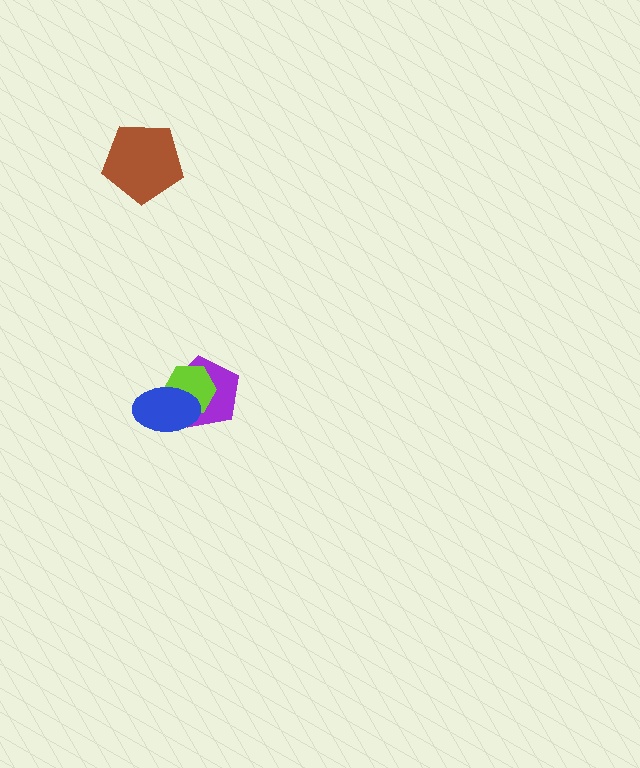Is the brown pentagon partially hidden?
No, no other shape covers it.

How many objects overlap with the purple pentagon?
2 objects overlap with the purple pentagon.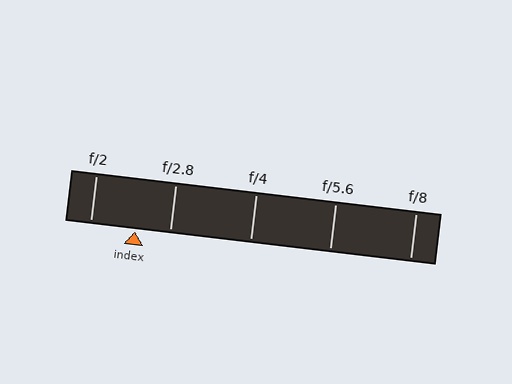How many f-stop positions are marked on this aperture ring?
There are 5 f-stop positions marked.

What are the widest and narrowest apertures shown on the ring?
The widest aperture shown is f/2 and the narrowest is f/8.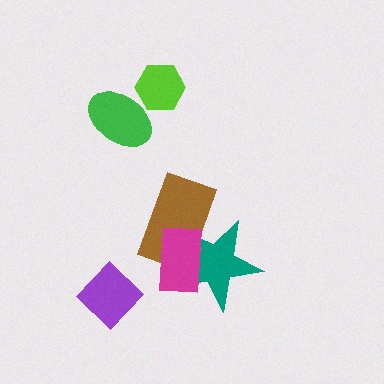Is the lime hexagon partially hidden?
Yes, it is partially covered by another shape.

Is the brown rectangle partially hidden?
Yes, it is partially covered by another shape.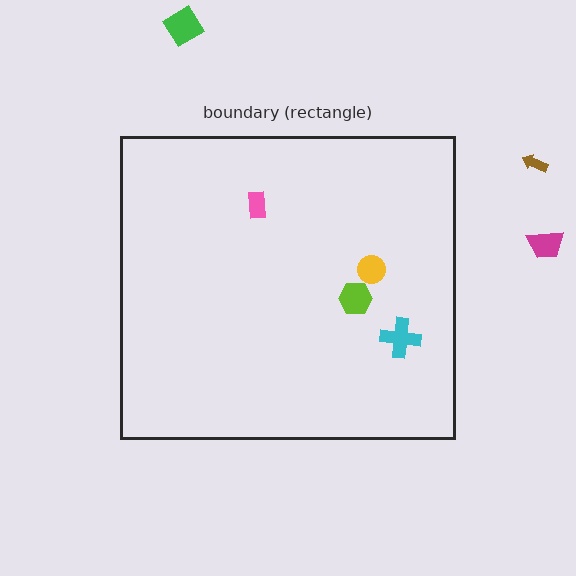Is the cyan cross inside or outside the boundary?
Inside.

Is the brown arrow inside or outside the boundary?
Outside.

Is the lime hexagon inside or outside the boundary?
Inside.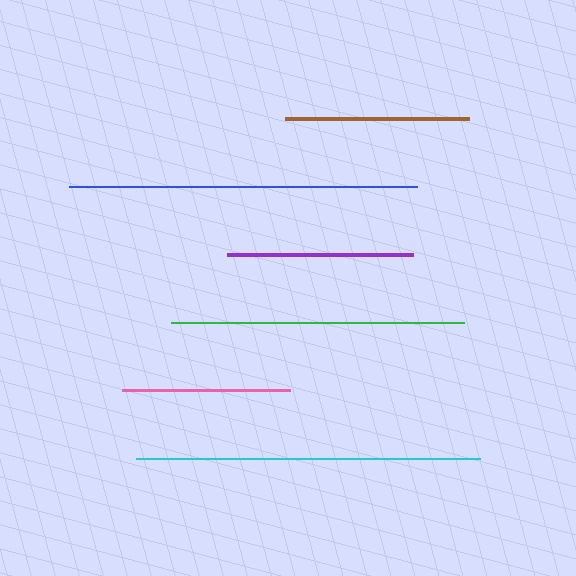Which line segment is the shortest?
The pink line is the shortest at approximately 168 pixels.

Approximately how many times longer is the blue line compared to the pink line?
The blue line is approximately 2.1 times the length of the pink line.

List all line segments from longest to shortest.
From longest to shortest: blue, cyan, green, purple, brown, pink.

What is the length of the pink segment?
The pink segment is approximately 168 pixels long.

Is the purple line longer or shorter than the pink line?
The purple line is longer than the pink line.